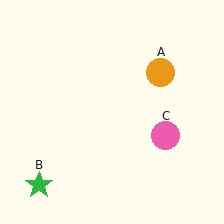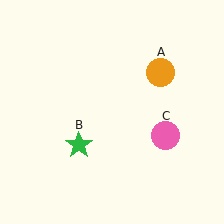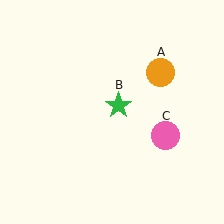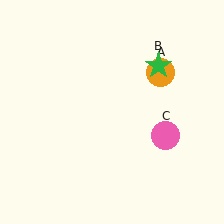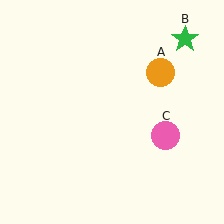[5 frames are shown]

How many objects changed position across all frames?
1 object changed position: green star (object B).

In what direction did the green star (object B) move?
The green star (object B) moved up and to the right.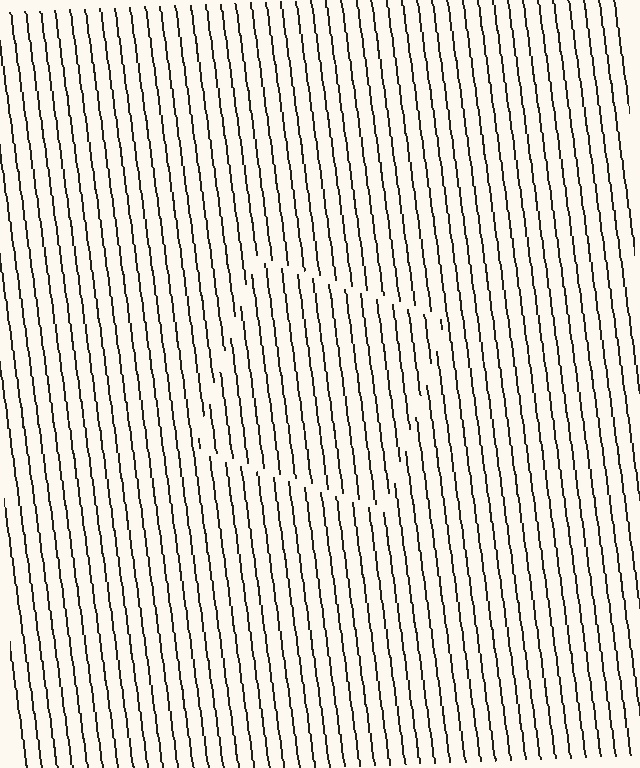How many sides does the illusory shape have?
4 sides — the line-ends trace a square.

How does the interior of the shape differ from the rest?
The interior of the shape contains the same grating, shifted by half a period — the contour is defined by the phase discontinuity where line-ends from the inner and outer gratings abut.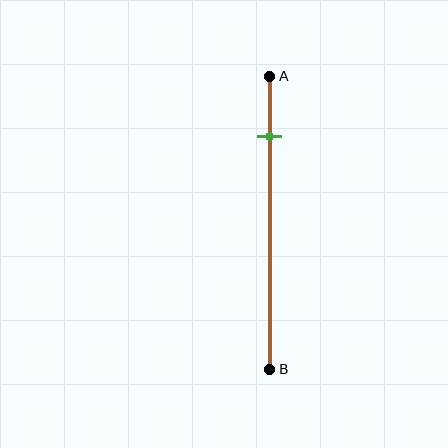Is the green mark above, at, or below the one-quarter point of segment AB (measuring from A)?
The green mark is above the one-quarter point of segment AB.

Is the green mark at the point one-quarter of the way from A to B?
No, the mark is at about 20% from A, not at the 25% one-quarter point.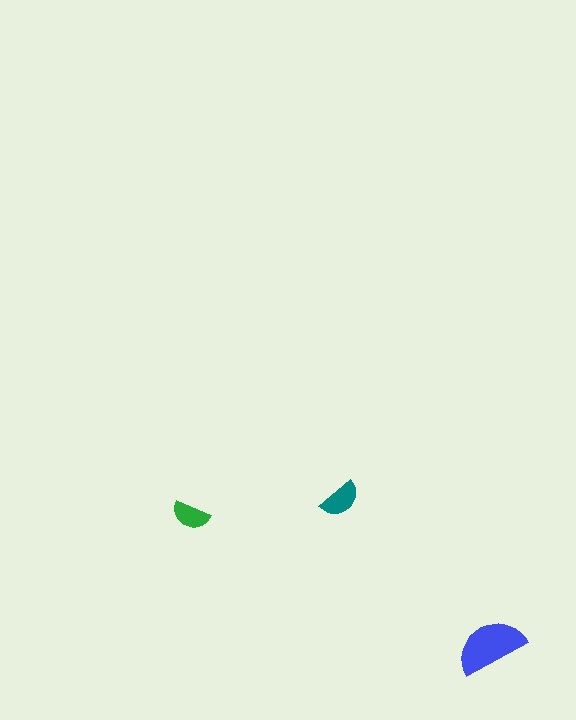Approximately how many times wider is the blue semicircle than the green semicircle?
About 2 times wider.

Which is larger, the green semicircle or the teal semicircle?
The teal one.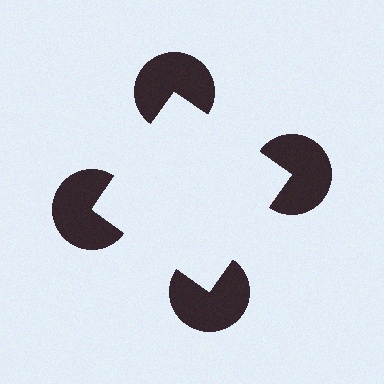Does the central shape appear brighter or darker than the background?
It typically appears slightly brighter than the background, even though no actual brightness change is drawn.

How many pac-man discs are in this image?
There are 4 — one at each vertex of the illusory square.